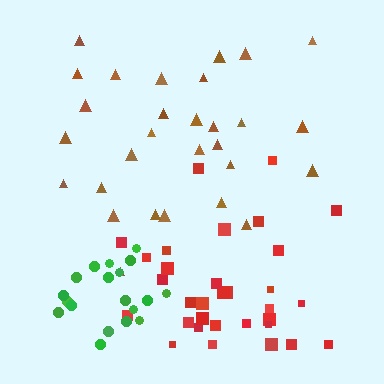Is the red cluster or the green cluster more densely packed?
Green.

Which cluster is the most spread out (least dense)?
Brown.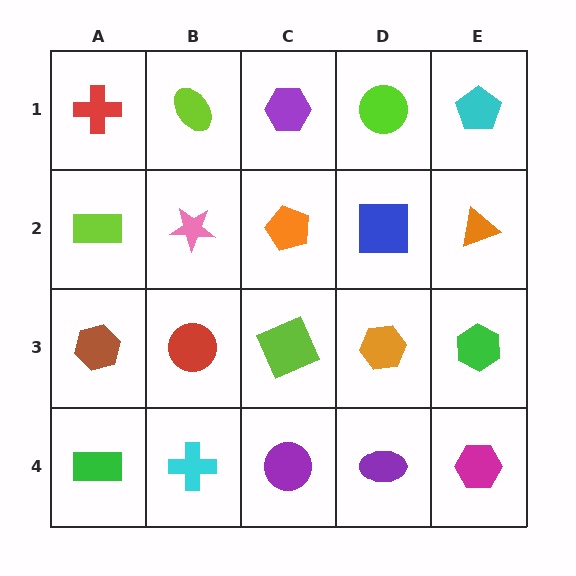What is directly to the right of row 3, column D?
A green hexagon.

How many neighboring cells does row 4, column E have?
2.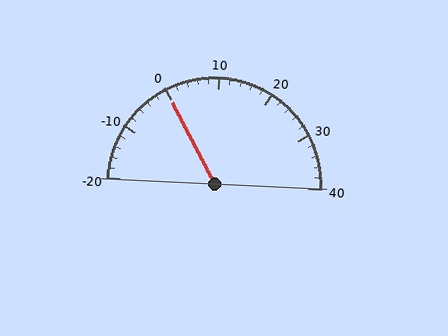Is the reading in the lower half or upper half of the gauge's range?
The reading is in the lower half of the range (-20 to 40).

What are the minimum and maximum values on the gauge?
The gauge ranges from -20 to 40.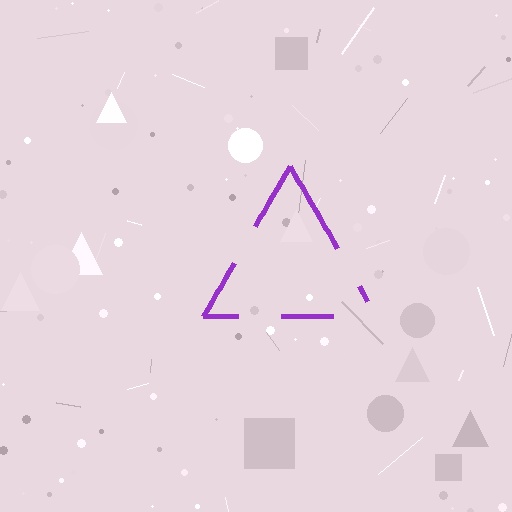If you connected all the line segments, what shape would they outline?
They would outline a triangle.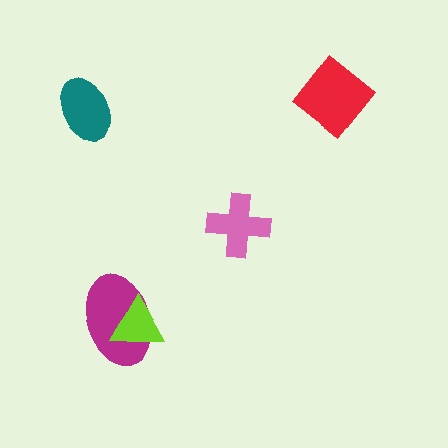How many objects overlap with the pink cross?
0 objects overlap with the pink cross.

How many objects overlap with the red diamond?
0 objects overlap with the red diamond.